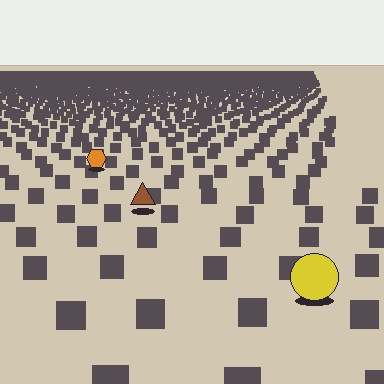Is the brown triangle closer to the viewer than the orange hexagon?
Yes. The brown triangle is closer — you can tell from the texture gradient: the ground texture is coarser near it.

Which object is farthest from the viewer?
The orange hexagon is farthest from the viewer. It appears smaller and the ground texture around it is denser.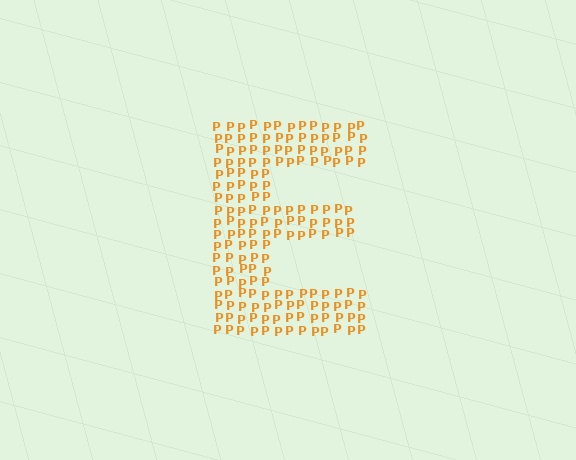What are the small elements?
The small elements are letter P's.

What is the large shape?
The large shape is the letter E.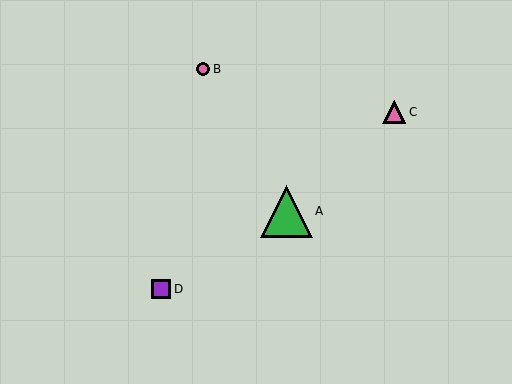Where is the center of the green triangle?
The center of the green triangle is at (286, 211).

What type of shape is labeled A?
Shape A is a green triangle.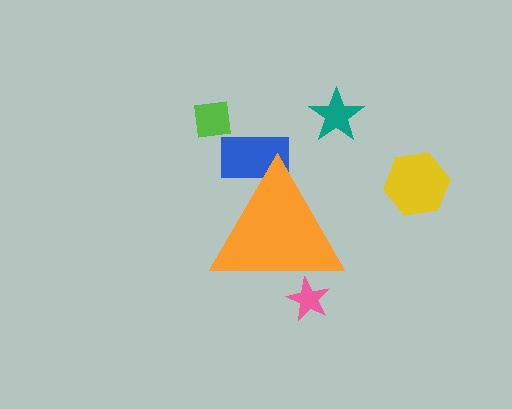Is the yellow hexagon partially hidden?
No, the yellow hexagon is fully visible.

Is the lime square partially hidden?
No, the lime square is fully visible.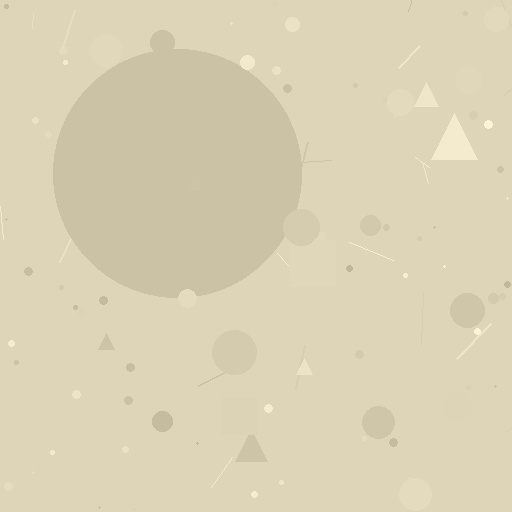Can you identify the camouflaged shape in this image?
The camouflaged shape is a circle.